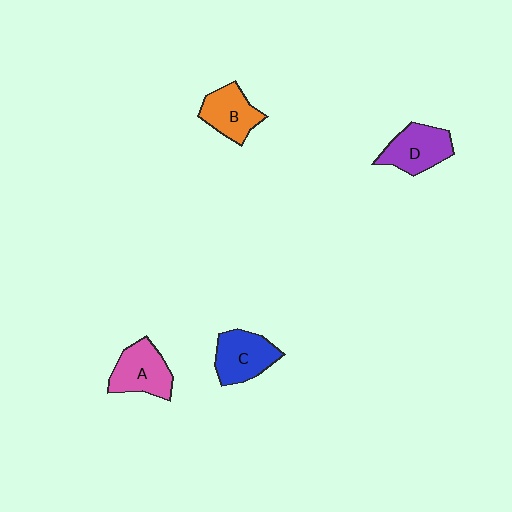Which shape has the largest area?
Shape A (pink).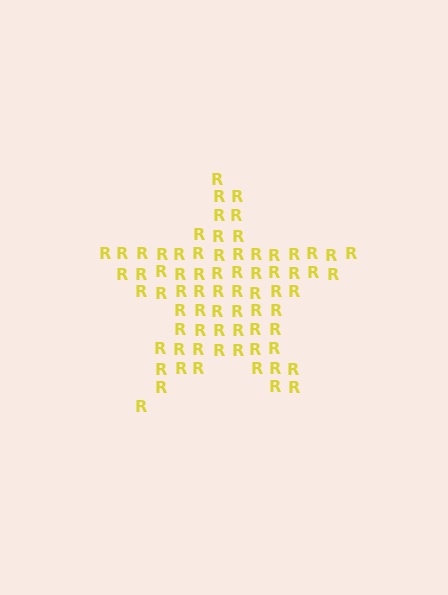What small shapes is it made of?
It is made of small letter R's.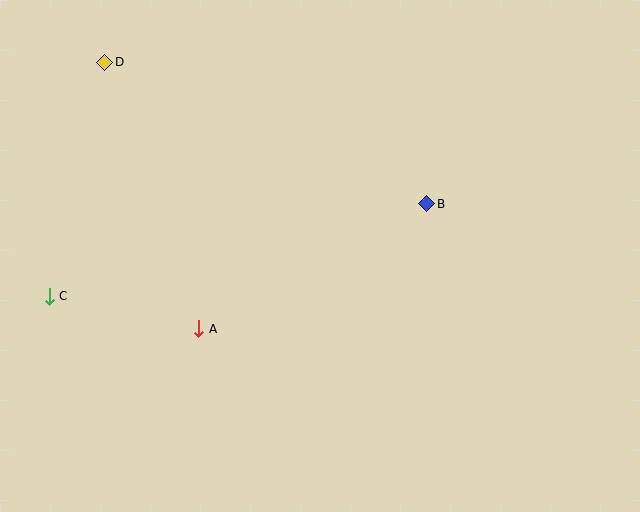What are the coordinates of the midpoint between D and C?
The midpoint between D and C is at (77, 179).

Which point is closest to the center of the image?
Point B at (427, 204) is closest to the center.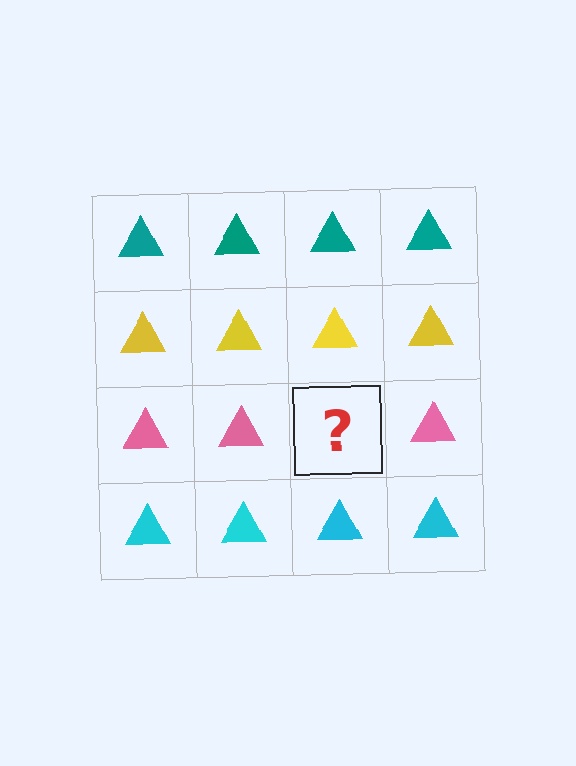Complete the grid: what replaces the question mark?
The question mark should be replaced with a pink triangle.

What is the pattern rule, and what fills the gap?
The rule is that each row has a consistent color. The gap should be filled with a pink triangle.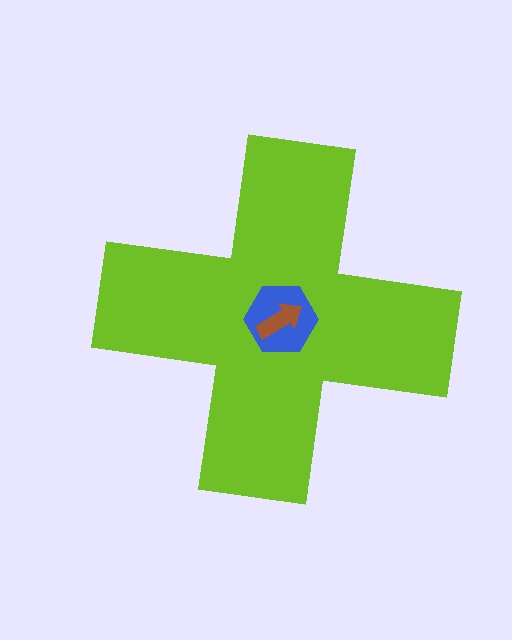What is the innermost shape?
The brown arrow.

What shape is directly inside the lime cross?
The blue hexagon.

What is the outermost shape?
The lime cross.